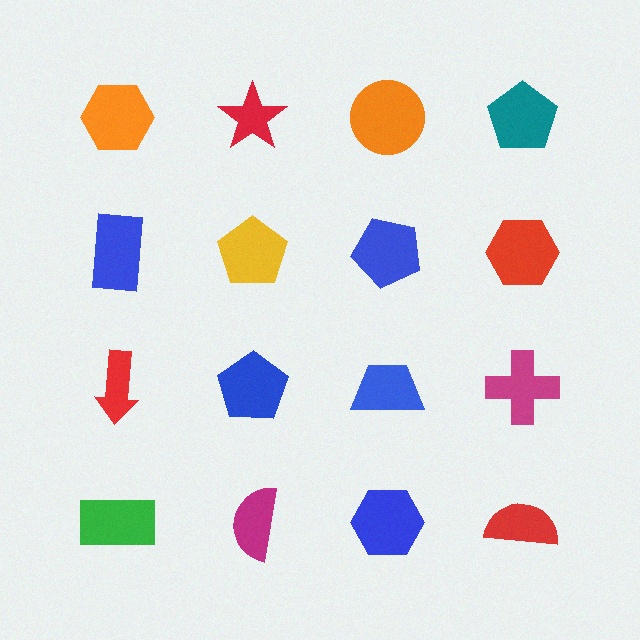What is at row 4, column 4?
A red semicircle.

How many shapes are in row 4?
4 shapes.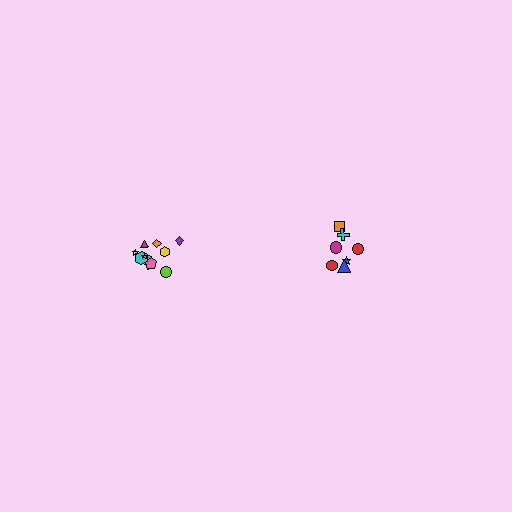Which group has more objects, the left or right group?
The left group.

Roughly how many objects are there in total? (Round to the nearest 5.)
Roughly 15 objects in total.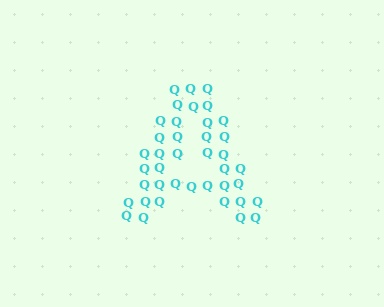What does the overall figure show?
The overall figure shows the letter A.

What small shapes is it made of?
It is made of small letter Q's.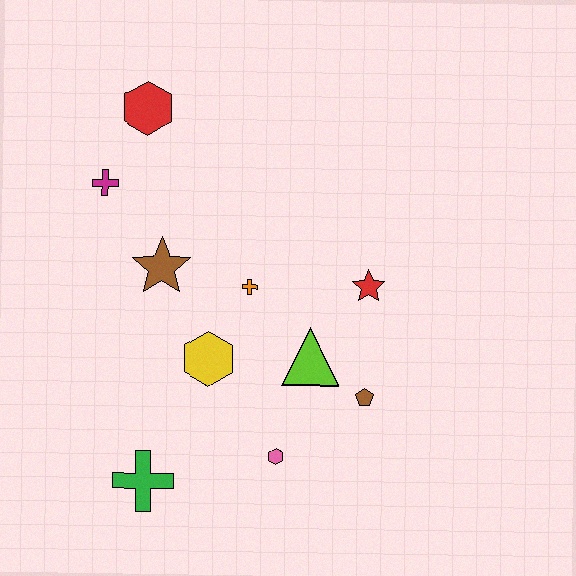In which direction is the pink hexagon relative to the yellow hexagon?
The pink hexagon is below the yellow hexagon.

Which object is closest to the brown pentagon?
The lime triangle is closest to the brown pentagon.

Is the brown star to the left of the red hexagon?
No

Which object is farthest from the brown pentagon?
The red hexagon is farthest from the brown pentagon.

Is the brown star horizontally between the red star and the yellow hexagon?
No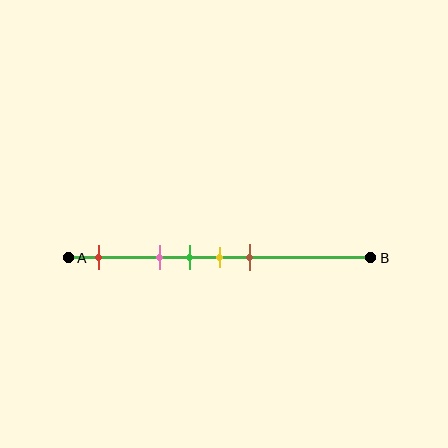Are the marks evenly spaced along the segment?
No, the marks are not evenly spaced.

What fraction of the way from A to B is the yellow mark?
The yellow mark is approximately 50% (0.5) of the way from A to B.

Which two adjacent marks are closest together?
The green and yellow marks are the closest adjacent pair.